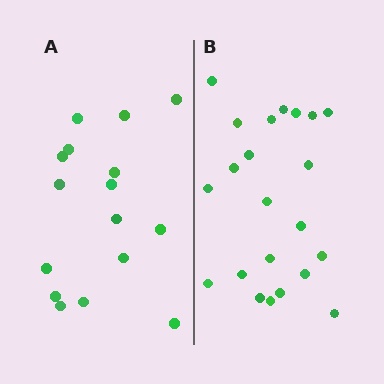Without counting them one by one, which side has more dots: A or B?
Region B (the right region) has more dots.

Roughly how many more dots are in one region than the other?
Region B has about 6 more dots than region A.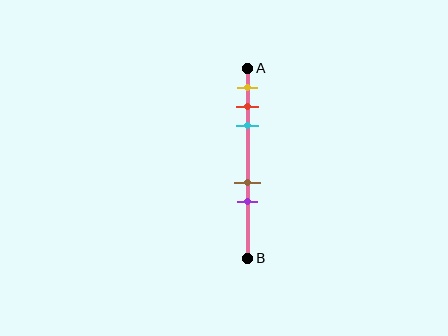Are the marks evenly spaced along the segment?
No, the marks are not evenly spaced.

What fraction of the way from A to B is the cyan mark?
The cyan mark is approximately 30% (0.3) of the way from A to B.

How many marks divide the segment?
There are 5 marks dividing the segment.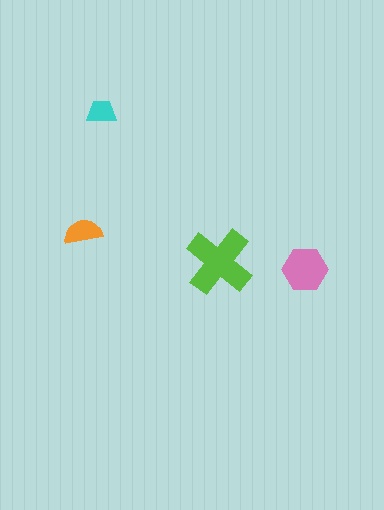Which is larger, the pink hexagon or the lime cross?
The lime cross.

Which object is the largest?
The lime cross.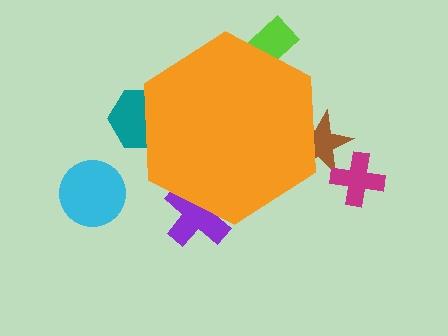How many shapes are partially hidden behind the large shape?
4 shapes are partially hidden.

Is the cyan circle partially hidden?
No, the cyan circle is fully visible.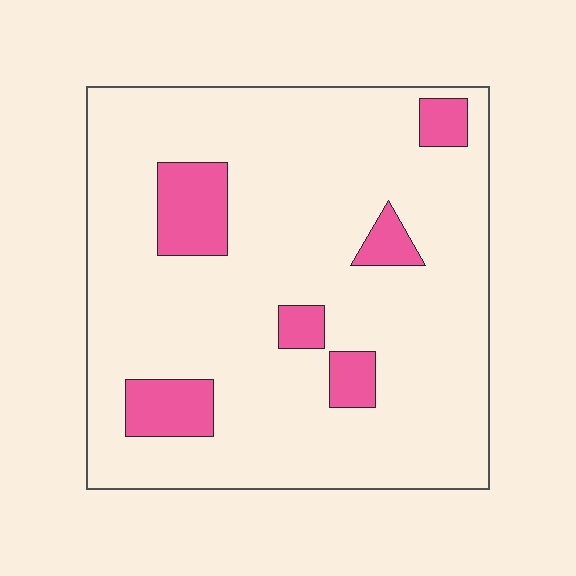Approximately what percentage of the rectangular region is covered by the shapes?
Approximately 15%.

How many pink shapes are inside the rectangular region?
6.